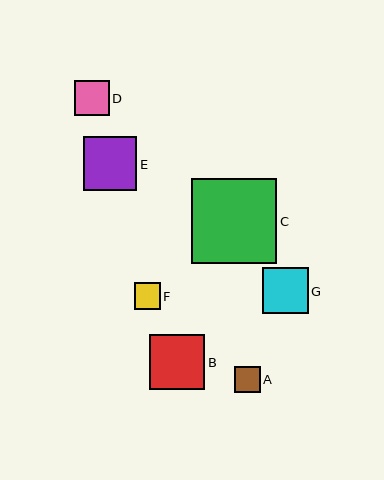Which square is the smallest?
Square A is the smallest with a size of approximately 26 pixels.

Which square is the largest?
Square C is the largest with a size of approximately 85 pixels.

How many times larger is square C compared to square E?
Square C is approximately 1.6 times the size of square E.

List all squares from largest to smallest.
From largest to smallest: C, B, E, G, D, F, A.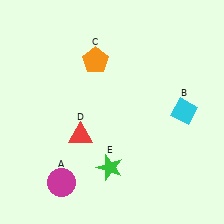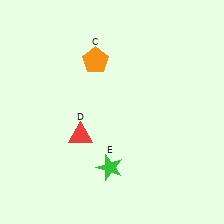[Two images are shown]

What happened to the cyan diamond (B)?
The cyan diamond (B) was removed in Image 2. It was in the top-right area of Image 1.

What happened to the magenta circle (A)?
The magenta circle (A) was removed in Image 2. It was in the bottom-left area of Image 1.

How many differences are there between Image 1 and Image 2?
There are 2 differences between the two images.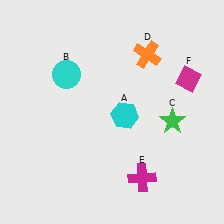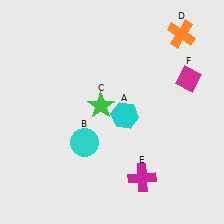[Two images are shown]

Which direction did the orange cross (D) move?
The orange cross (D) moved right.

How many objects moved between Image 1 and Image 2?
3 objects moved between the two images.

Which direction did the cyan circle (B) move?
The cyan circle (B) moved down.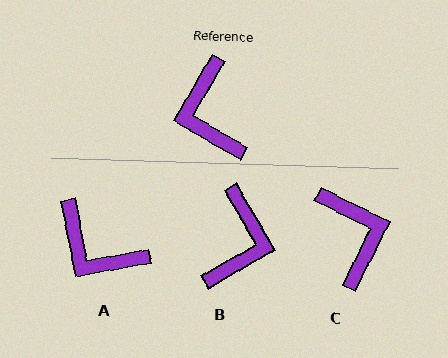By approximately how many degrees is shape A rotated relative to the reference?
Approximately 41 degrees counter-clockwise.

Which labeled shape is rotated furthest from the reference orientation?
C, about 176 degrees away.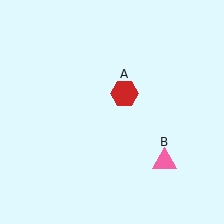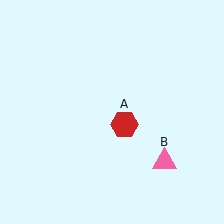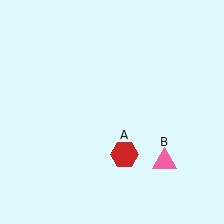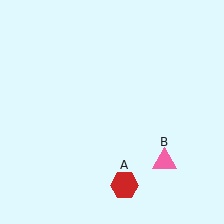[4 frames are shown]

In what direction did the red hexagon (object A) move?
The red hexagon (object A) moved down.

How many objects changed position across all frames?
1 object changed position: red hexagon (object A).